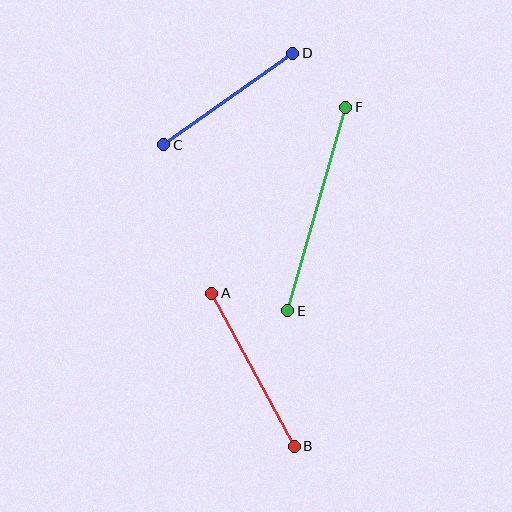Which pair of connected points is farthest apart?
Points E and F are farthest apart.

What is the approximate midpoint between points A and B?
The midpoint is at approximately (253, 370) pixels.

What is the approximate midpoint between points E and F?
The midpoint is at approximately (317, 209) pixels.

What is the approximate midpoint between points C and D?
The midpoint is at approximately (228, 99) pixels.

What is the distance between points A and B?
The distance is approximately 174 pixels.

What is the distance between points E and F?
The distance is approximately 212 pixels.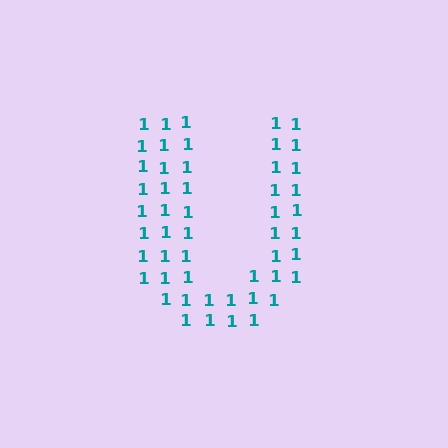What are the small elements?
The small elements are digit 1's.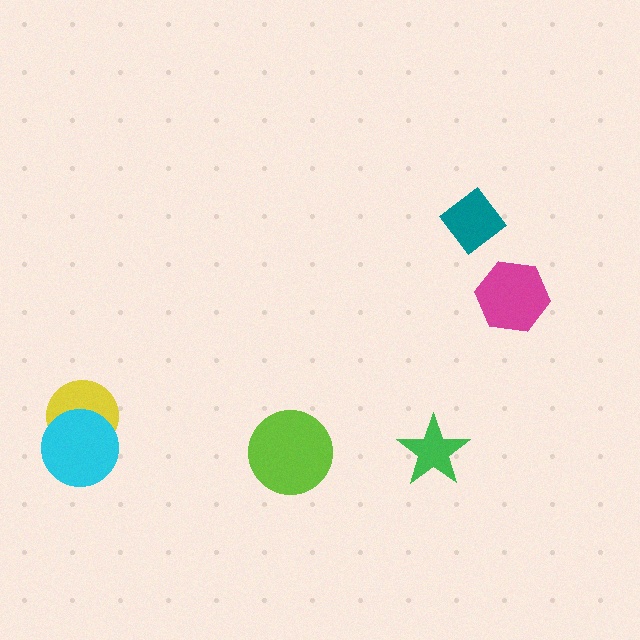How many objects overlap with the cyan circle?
1 object overlaps with the cyan circle.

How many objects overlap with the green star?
0 objects overlap with the green star.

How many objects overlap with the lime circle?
0 objects overlap with the lime circle.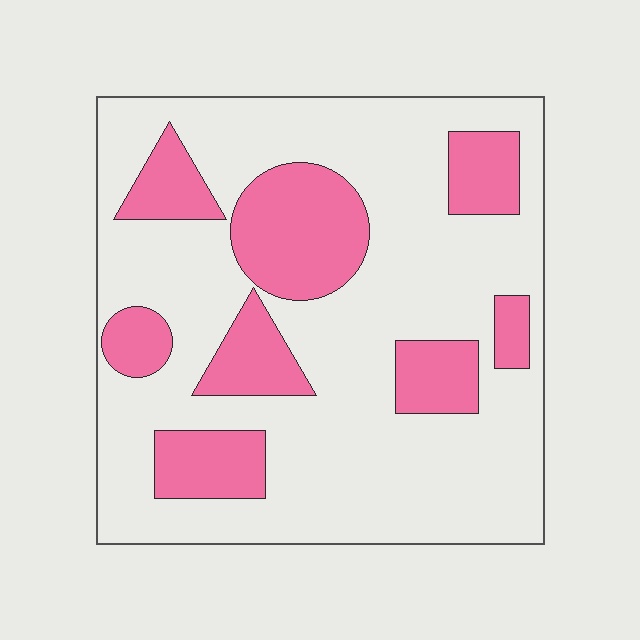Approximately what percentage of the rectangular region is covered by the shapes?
Approximately 25%.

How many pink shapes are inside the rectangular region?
8.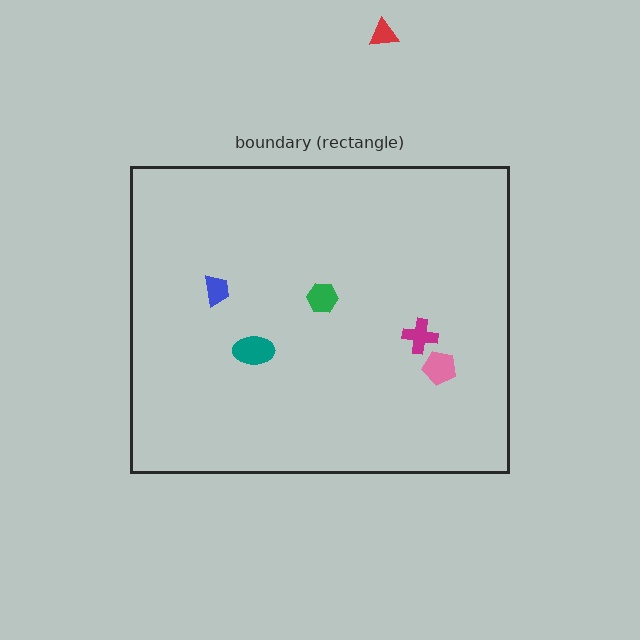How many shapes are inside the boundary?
5 inside, 1 outside.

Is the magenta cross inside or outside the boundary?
Inside.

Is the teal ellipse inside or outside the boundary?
Inside.